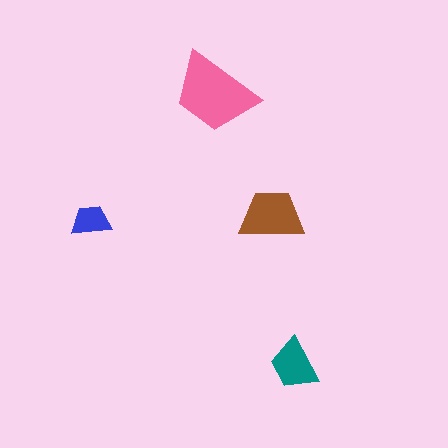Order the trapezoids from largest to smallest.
the pink one, the brown one, the teal one, the blue one.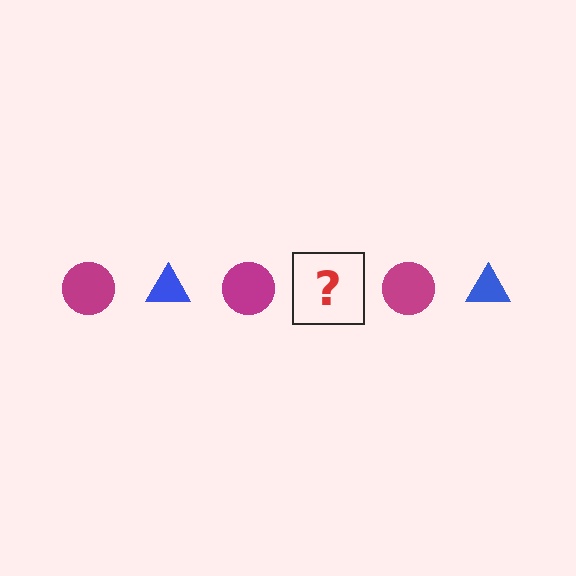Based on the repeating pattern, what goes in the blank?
The blank should be a blue triangle.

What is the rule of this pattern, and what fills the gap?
The rule is that the pattern alternates between magenta circle and blue triangle. The gap should be filled with a blue triangle.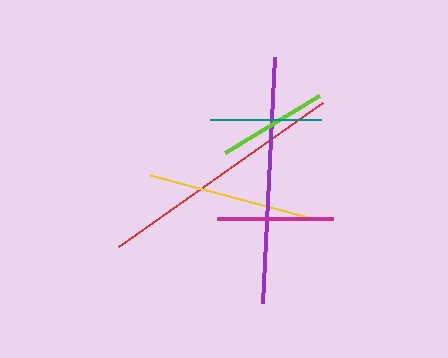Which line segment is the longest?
The red line is the longest at approximately 250 pixels.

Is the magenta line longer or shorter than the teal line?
The magenta line is longer than the teal line.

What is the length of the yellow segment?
The yellow segment is approximately 171 pixels long.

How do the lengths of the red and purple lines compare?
The red and purple lines are approximately the same length.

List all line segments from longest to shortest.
From longest to shortest: red, purple, yellow, magenta, teal, lime.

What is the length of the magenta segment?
The magenta segment is approximately 116 pixels long.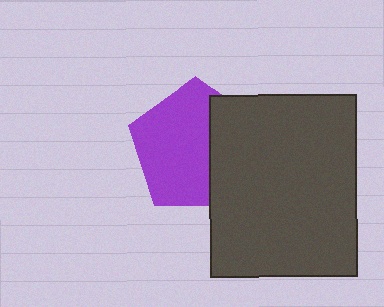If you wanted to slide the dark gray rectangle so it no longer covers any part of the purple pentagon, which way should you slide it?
Slide it right — that is the most direct way to separate the two shapes.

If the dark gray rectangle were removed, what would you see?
You would see the complete purple pentagon.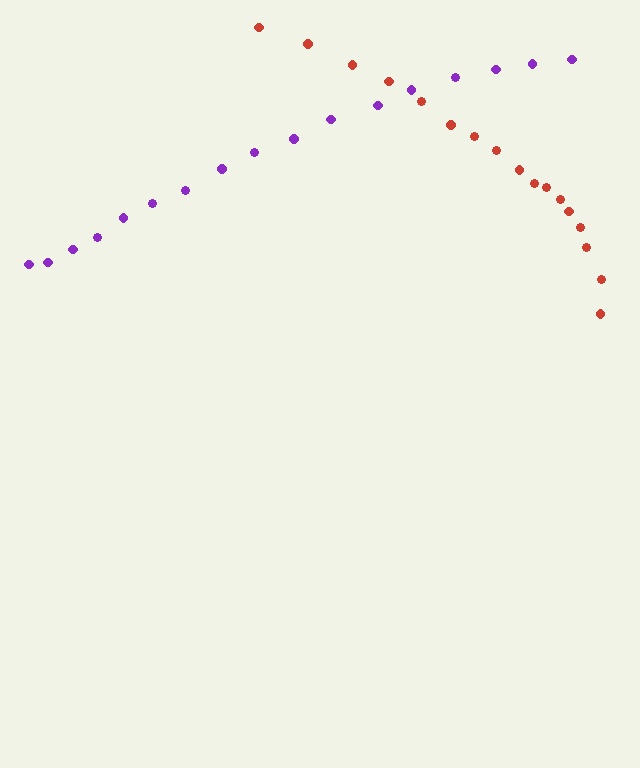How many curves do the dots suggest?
There are 2 distinct paths.